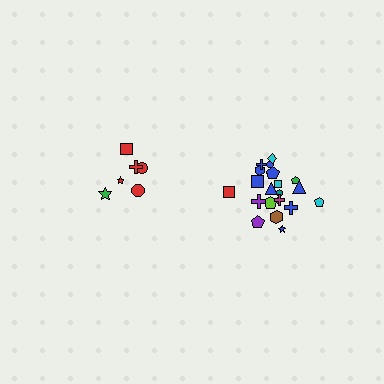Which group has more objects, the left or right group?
The right group.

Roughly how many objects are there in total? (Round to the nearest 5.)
Roughly 30 objects in total.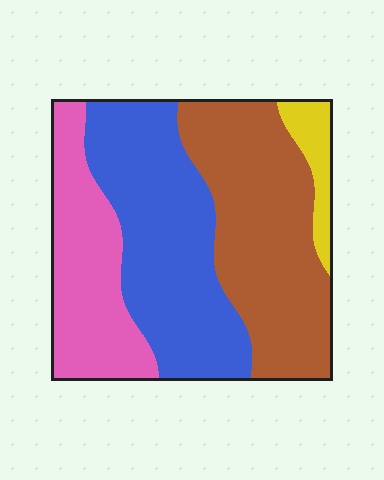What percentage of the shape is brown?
Brown takes up about three eighths (3/8) of the shape.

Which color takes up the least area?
Yellow, at roughly 5%.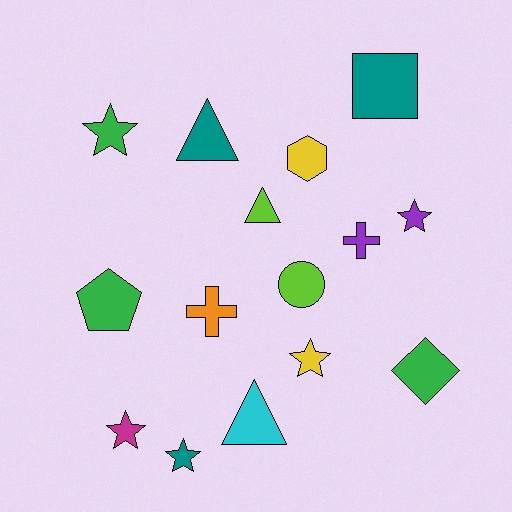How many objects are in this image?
There are 15 objects.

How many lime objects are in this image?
There are 2 lime objects.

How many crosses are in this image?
There are 2 crosses.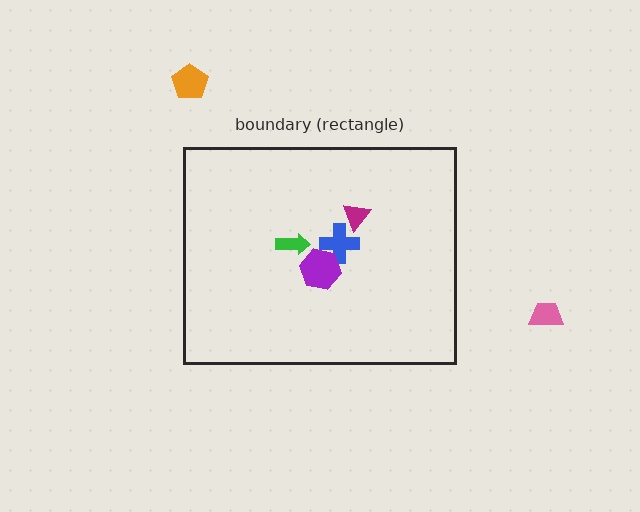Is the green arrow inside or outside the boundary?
Inside.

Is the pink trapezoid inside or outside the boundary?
Outside.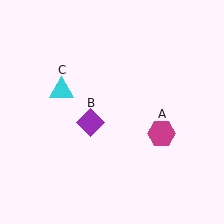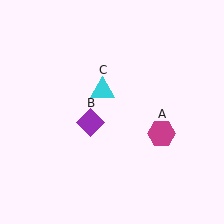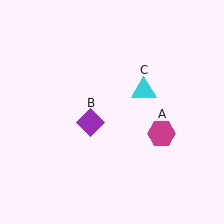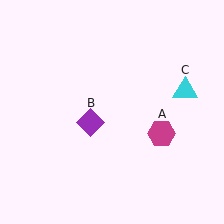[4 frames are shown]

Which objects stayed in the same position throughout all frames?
Magenta hexagon (object A) and purple diamond (object B) remained stationary.